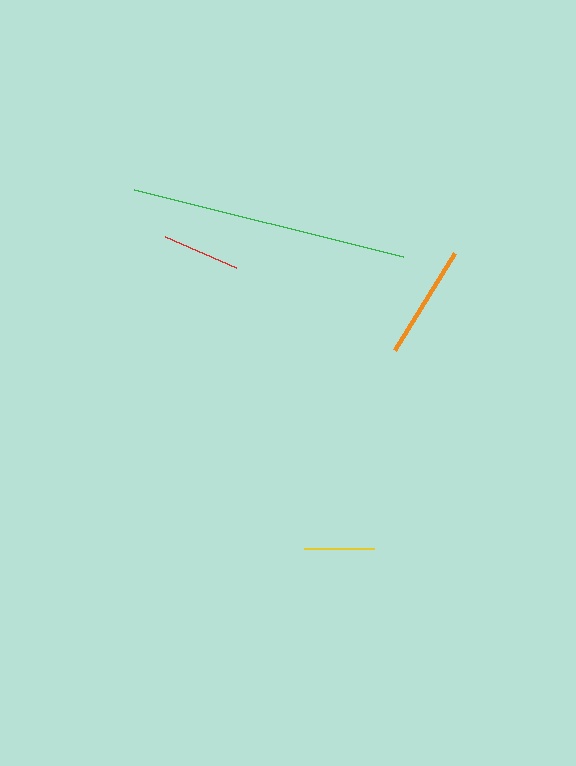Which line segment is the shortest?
The yellow line is the shortest at approximately 70 pixels.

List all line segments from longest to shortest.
From longest to shortest: green, orange, red, yellow.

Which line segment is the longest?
The green line is the longest at approximately 276 pixels.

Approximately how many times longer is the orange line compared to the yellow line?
The orange line is approximately 1.6 times the length of the yellow line.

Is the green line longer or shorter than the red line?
The green line is longer than the red line.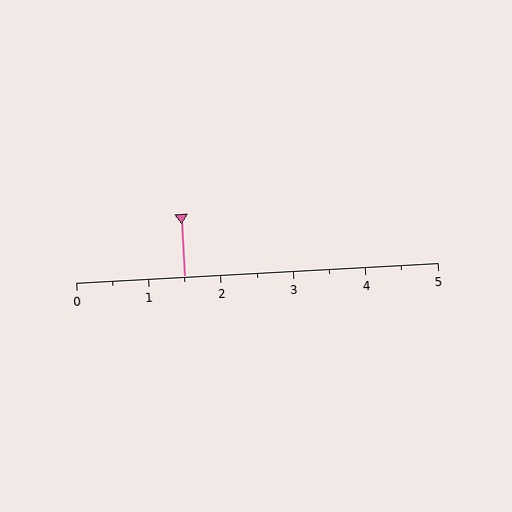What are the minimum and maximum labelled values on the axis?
The axis runs from 0 to 5.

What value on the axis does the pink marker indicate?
The marker indicates approximately 1.5.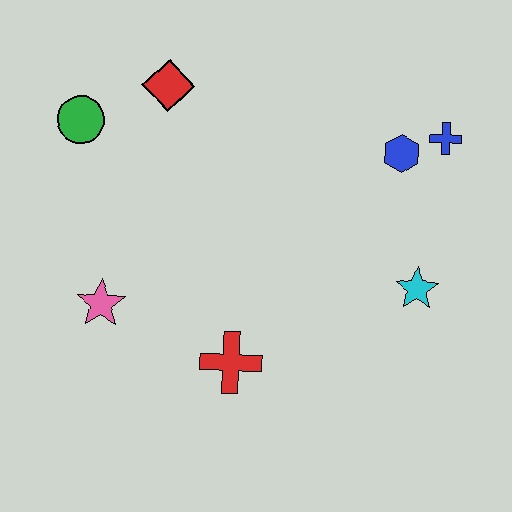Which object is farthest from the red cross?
The blue cross is farthest from the red cross.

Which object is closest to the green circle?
The red diamond is closest to the green circle.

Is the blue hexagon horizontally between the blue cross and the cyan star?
No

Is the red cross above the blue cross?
No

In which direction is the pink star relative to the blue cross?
The pink star is to the left of the blue cross.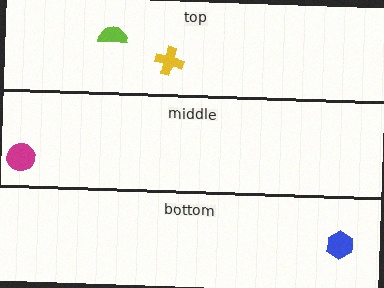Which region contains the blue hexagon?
The bottom region.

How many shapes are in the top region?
2.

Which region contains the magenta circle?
The middle region.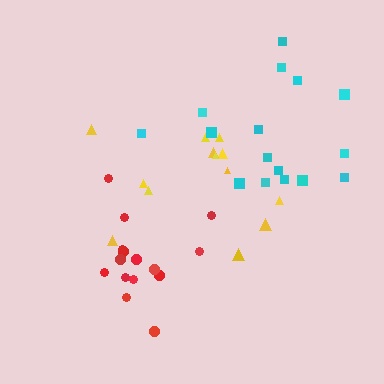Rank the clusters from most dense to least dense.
red, yellow, cyan.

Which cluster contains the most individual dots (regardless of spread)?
Cyan (16).